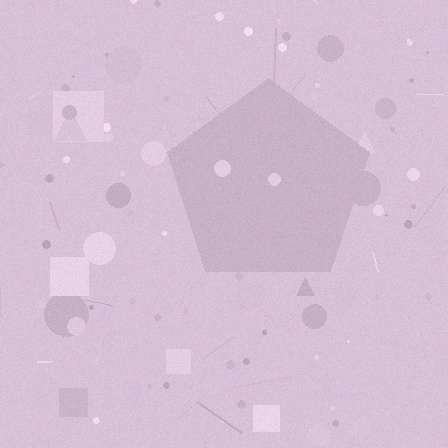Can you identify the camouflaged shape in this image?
The camouflaged shape is a pentagon.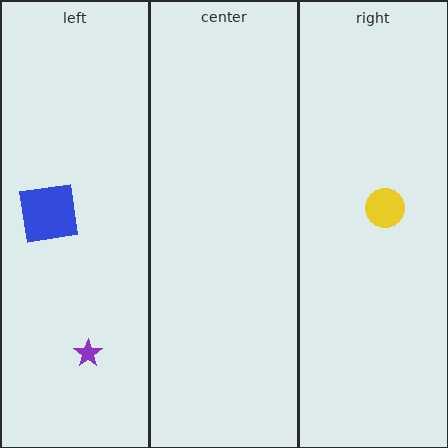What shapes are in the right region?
The yellow circle.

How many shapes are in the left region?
2.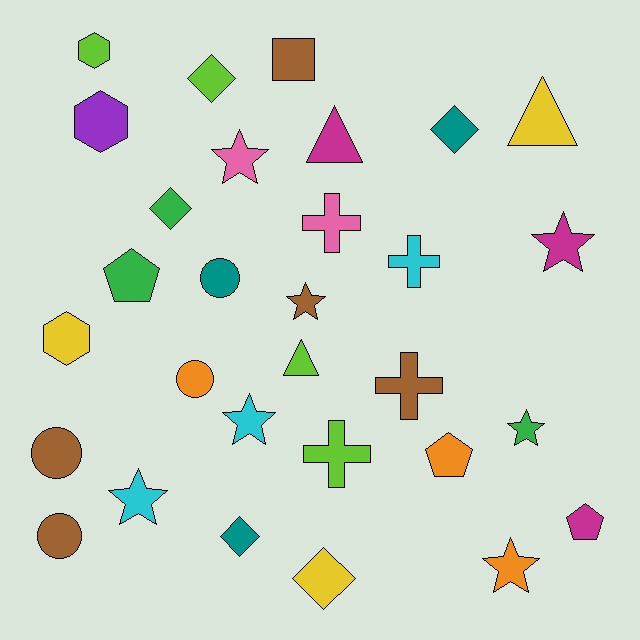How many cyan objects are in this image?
There are 3 cyan objects.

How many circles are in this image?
There are 4 circles.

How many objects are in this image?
There are 30 objects.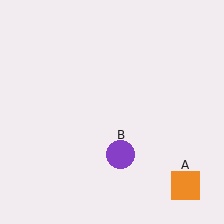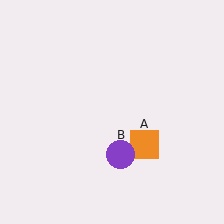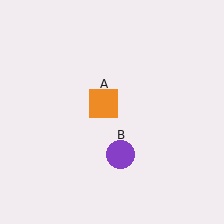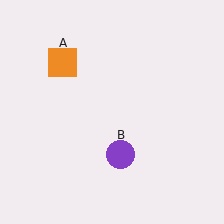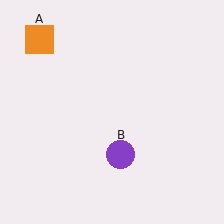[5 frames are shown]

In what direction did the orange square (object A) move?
The orange square (object A) moved up and to the left.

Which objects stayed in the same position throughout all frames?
Purple circle (object B) remained stationary.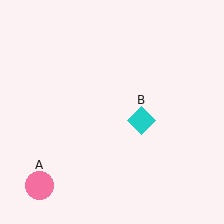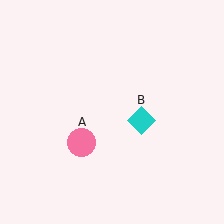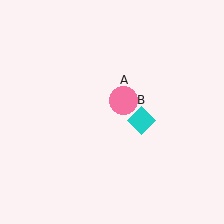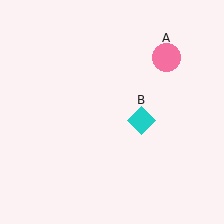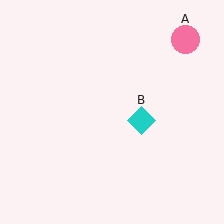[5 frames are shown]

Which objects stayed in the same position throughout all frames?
Cyan diamond (object B) remained stationary.